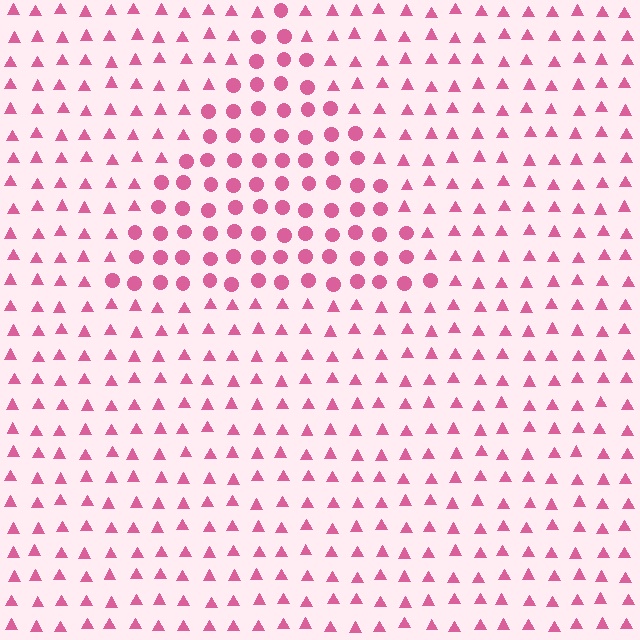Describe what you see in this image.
The image is filled with small pink elements arranged in a uniform grid. A triangle-shaped region contains circles, while the surrounding area contains triangles. The boundary is defined purely by the change in element shape.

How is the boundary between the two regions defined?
The boundary is defined by a change in element shape: circles inside vs. triangles outside. All elements share the same color and spacing.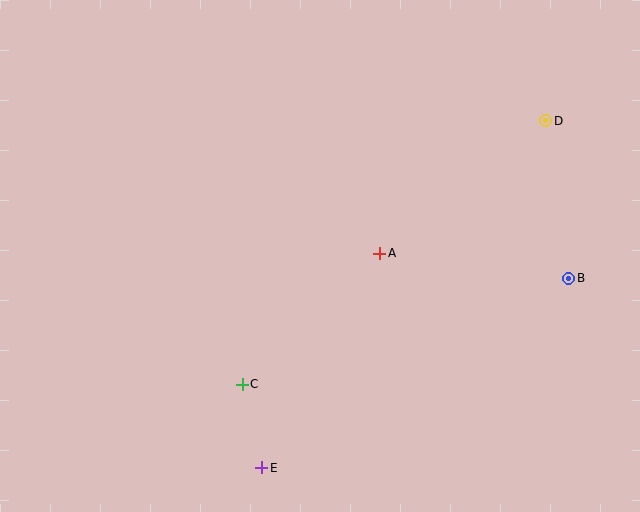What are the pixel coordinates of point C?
Point C is at (242, 384).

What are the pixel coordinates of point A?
Point A is at (380, 253).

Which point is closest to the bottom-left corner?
Point E is closest to the bottom-left corner.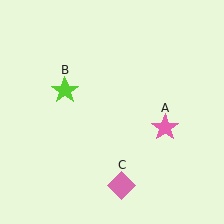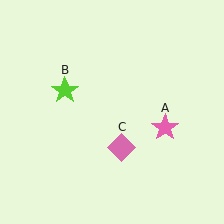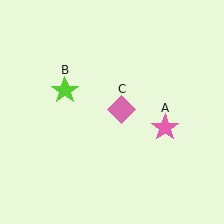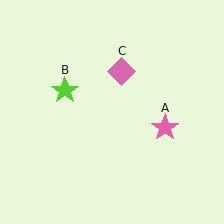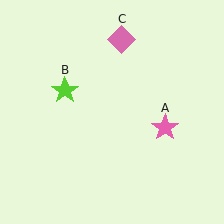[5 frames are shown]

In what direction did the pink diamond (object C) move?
The pink diamond (object C) moved up.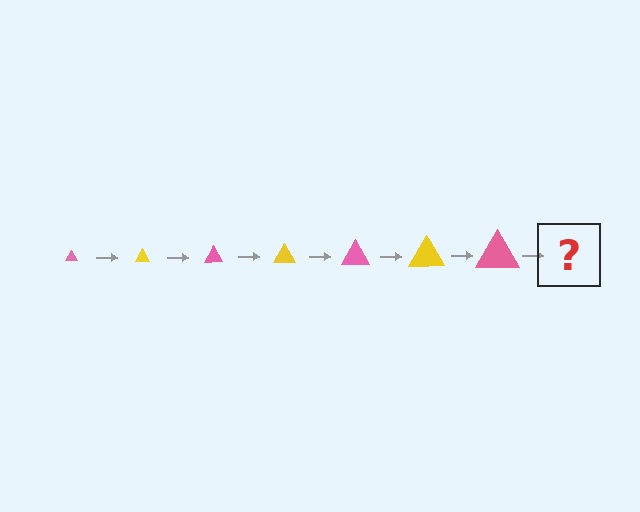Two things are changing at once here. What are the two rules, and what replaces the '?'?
The two rules are that the triangle grows larger each step and the color cycles through pink and yellow. The '?' should be a yellow triangle, larger than the previous one.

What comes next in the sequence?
The next element should be a yellow triangle, larger than the previous one.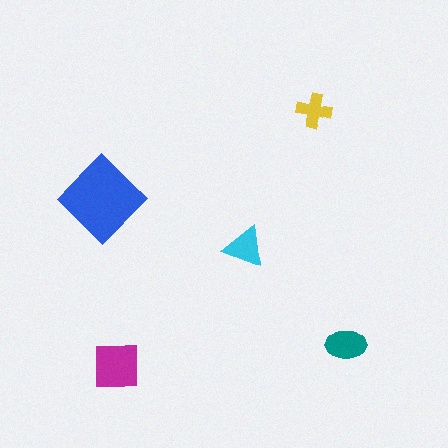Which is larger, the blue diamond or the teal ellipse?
The blue diamond.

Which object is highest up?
The yellow cross is topmost.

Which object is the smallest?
The yellow cross.